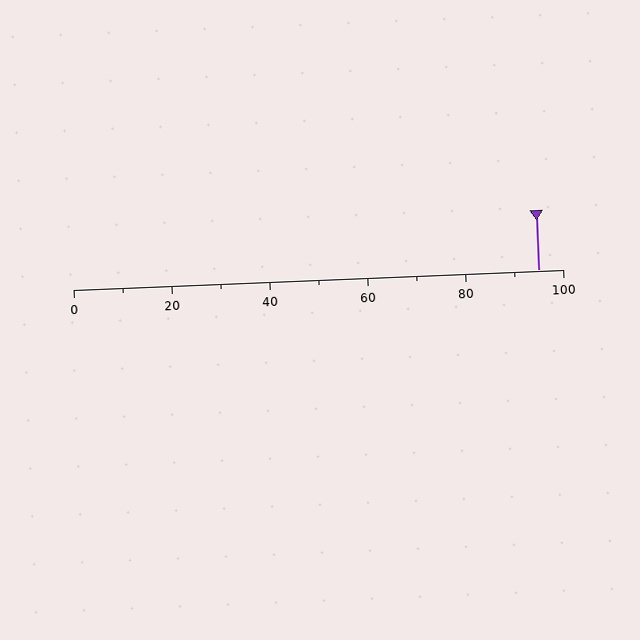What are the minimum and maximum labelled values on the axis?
The axis runs from 0 to 100.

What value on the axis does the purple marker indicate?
The marker indicates approximately 95.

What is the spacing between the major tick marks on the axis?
The major ticks are spaced 20 apart.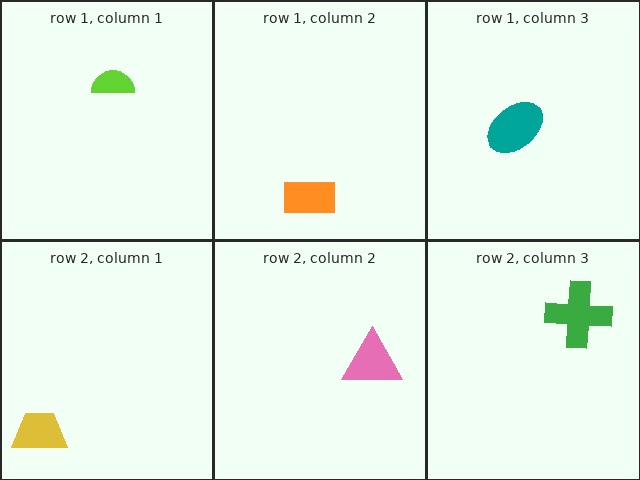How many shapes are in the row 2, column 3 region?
1.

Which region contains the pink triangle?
The row 2, column 2 region.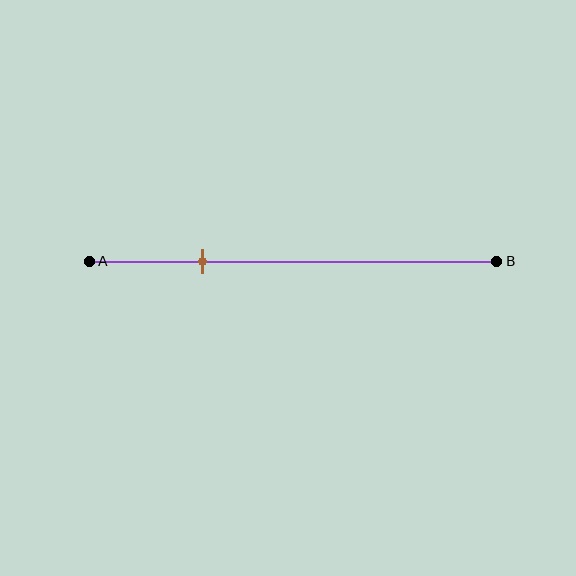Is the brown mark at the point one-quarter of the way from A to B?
Yes, the mark is approximately at the one-quarter point.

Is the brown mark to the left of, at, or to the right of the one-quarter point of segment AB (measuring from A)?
The brown mark is approximately at the one-quarter point of segment AB.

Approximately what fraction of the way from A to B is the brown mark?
The brown mark is approximately 30% of the way from A to B.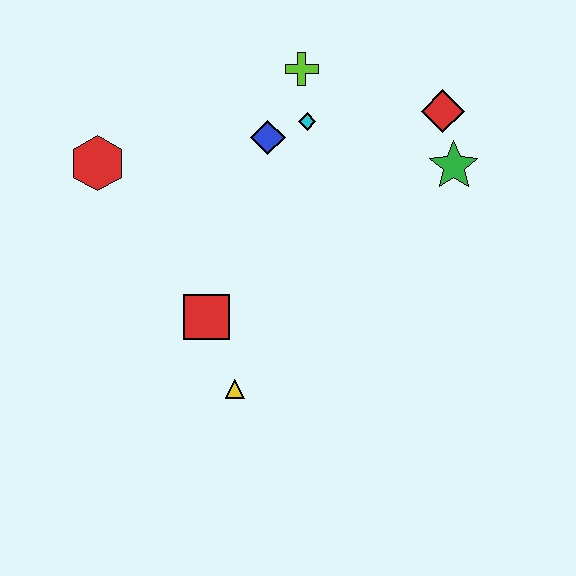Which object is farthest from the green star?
The red hexagon is farthest from the green star.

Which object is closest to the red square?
The yellow triangle is closest to the red square.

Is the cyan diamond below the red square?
No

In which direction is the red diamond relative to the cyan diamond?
The red diamond is to the right of the cyan diamond.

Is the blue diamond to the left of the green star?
Yes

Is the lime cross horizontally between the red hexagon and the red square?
No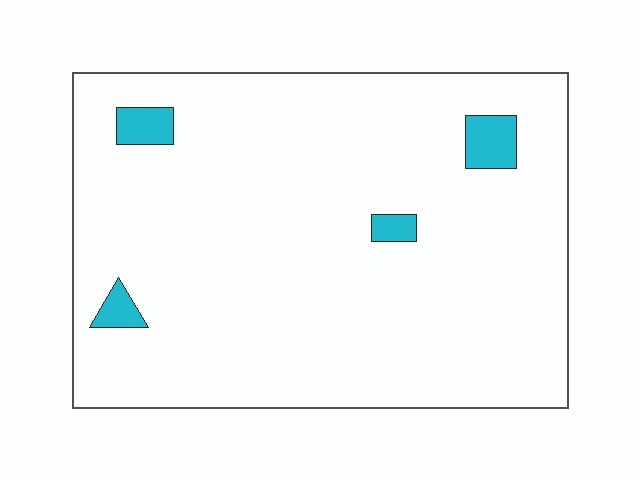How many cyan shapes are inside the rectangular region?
4.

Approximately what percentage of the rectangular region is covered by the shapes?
Approximately 5%.